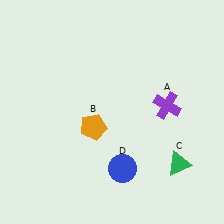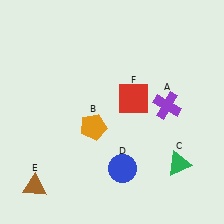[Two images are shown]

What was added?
A brown triangle (E), a red square (F) were added in Image 2.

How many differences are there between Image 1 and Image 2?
There are 2 differences between the two images.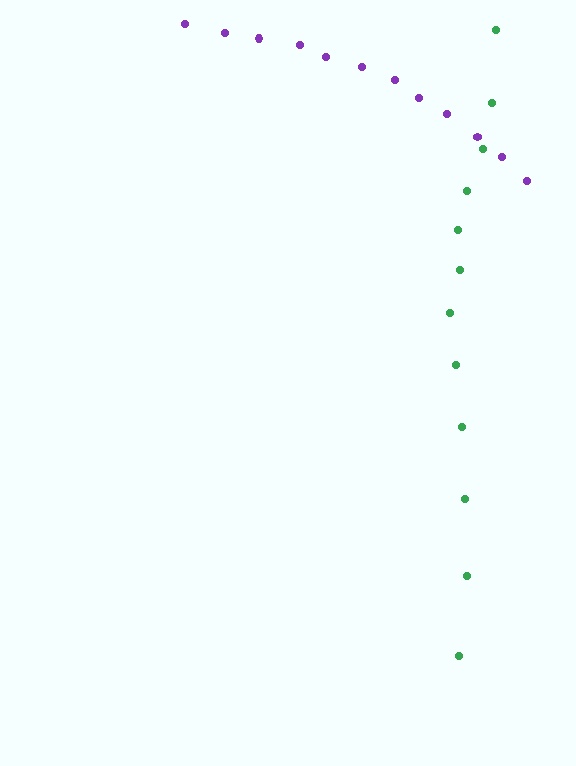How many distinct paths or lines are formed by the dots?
There are 2 distinct paths.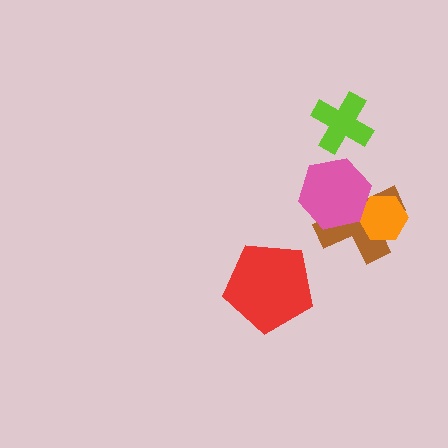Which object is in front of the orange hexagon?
The pink hexagon is in front of the orange hexagon.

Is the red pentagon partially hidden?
No, no other shape covers it.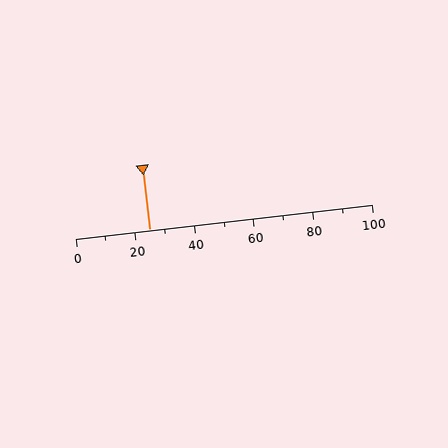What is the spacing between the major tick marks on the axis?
The major ticks are spaced 20 apart.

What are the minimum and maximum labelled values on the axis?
The axis runs from 0 to 100.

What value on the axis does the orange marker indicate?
The marker indicates approximately 25.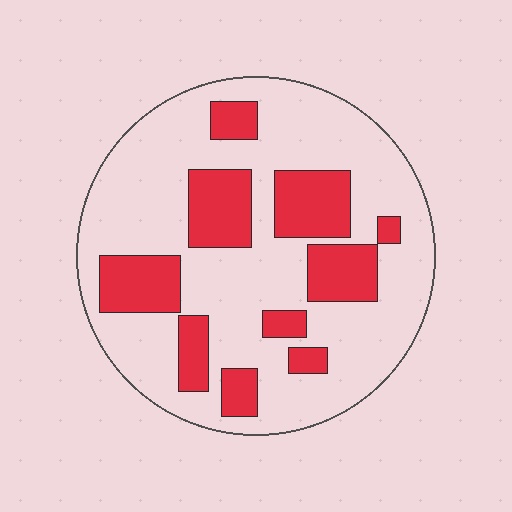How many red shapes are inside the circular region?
10.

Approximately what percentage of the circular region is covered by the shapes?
Approximately 30%.